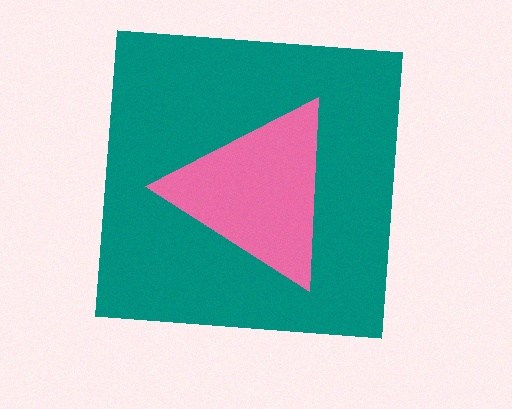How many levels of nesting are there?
2.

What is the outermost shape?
The teal square.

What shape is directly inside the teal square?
The pink triangle.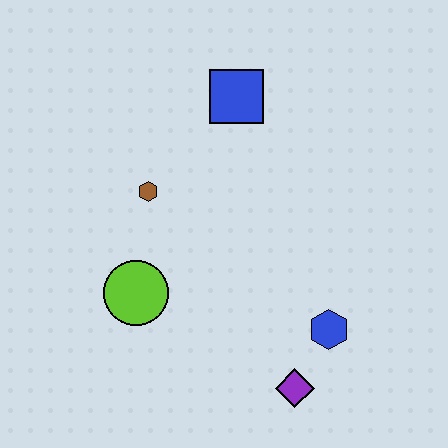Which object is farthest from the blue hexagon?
The blue square is farthest from the blue hexagon.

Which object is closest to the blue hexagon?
The purple diamond is closest to the blue hexagon.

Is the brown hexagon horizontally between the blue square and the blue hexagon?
No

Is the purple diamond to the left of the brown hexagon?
No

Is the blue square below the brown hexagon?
No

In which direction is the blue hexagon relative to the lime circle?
The blue hexagon is to the right of the lime circle.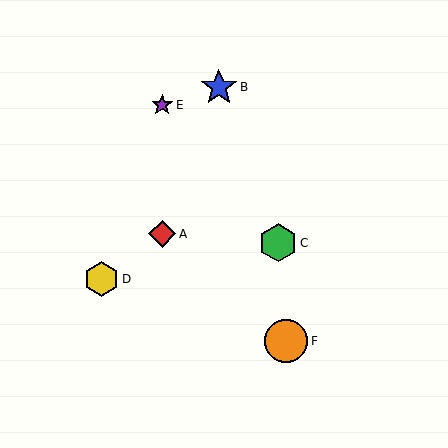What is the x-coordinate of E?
Object E is at x≈162.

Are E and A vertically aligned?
Yes, both are at x≈162.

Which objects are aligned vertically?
Objects A, E are aligned vertically.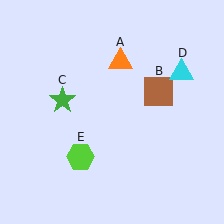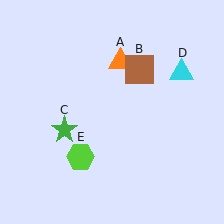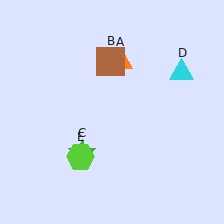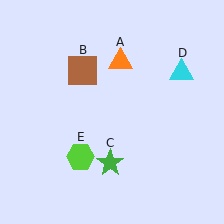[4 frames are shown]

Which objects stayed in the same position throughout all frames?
Orange triangle (object A) and cyan triangle (object D) and lime hexagon (object E) remained stationary.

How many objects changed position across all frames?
2 objects changed position: brown square (object B), green star (object C).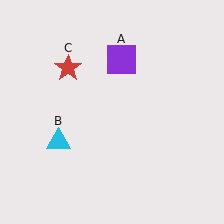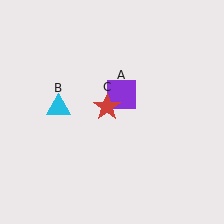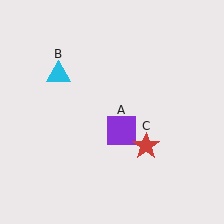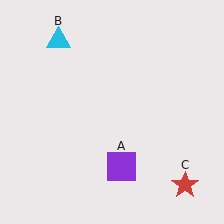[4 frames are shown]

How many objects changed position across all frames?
3 objects changed position: purple square (object A), cyan triangle (object B), red star (object C).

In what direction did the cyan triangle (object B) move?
The cyan triangle (object B) moved up.